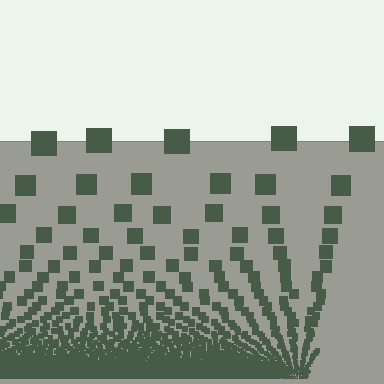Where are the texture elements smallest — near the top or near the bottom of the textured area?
Near the bottom.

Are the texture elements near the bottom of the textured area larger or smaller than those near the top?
Smaller. The gradient is inverted — elements near the bottom are smaller and denser.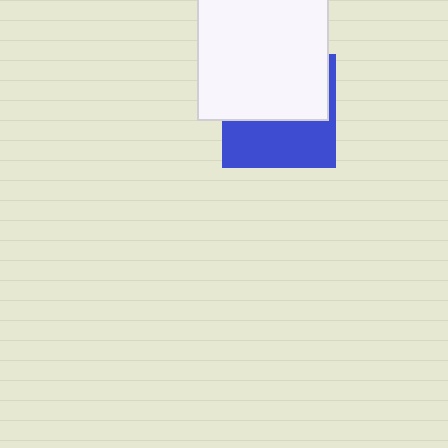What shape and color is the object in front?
The object in front is a white rectangle.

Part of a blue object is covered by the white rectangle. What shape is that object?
It is a square.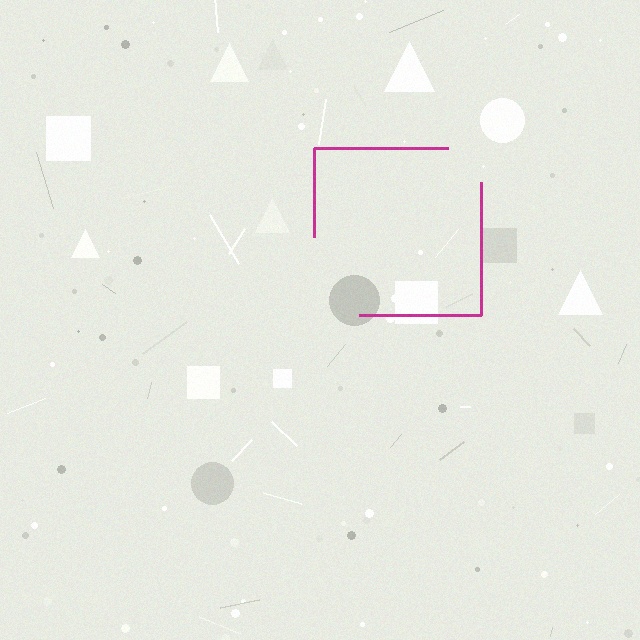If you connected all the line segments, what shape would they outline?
They would outline a square.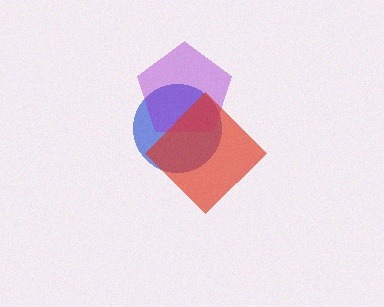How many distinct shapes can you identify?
There are 3 distinct shapes: a blue circle, a purple pentagon, a red diamond.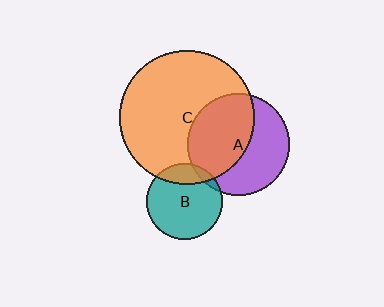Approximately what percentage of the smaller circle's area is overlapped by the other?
Approximately 20%.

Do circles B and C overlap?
Yes.